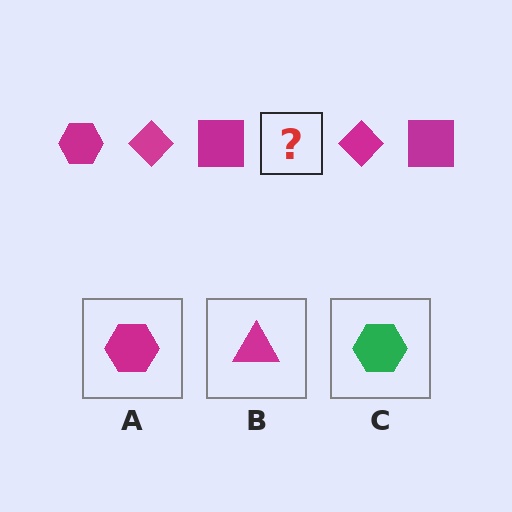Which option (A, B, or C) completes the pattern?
A.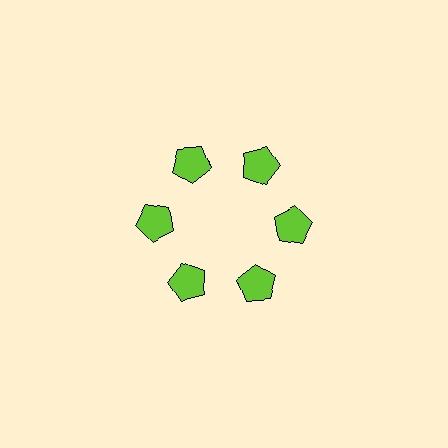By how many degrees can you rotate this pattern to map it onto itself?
The pattern maps onto itself every 60 degrees of rotation.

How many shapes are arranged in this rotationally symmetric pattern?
There are 6 shapes, arranged in 6 groups of 1.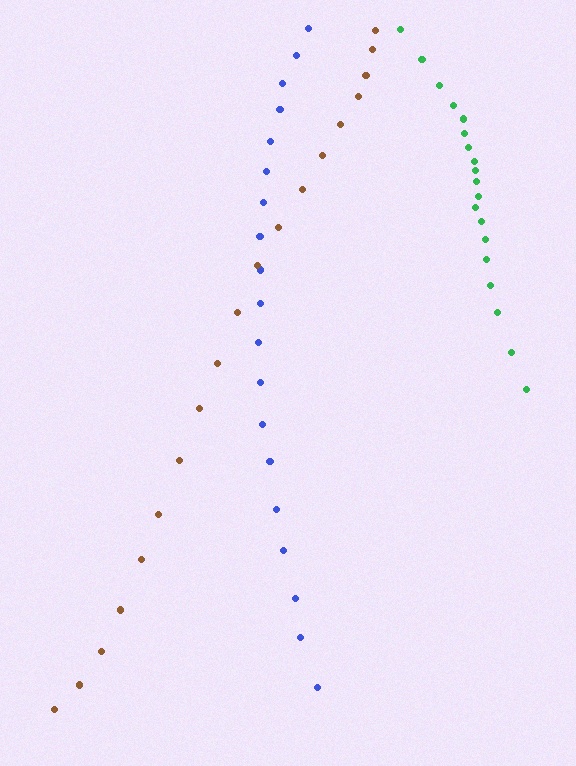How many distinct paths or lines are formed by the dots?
There are 3 distinct paths.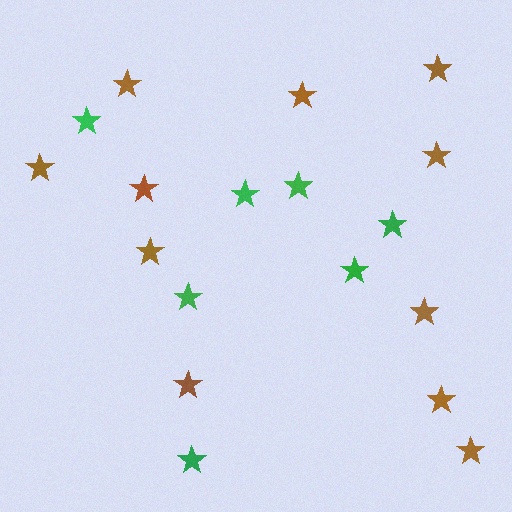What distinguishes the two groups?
There are 2 groups: one group of green stars (7) and one group of brown stars (11).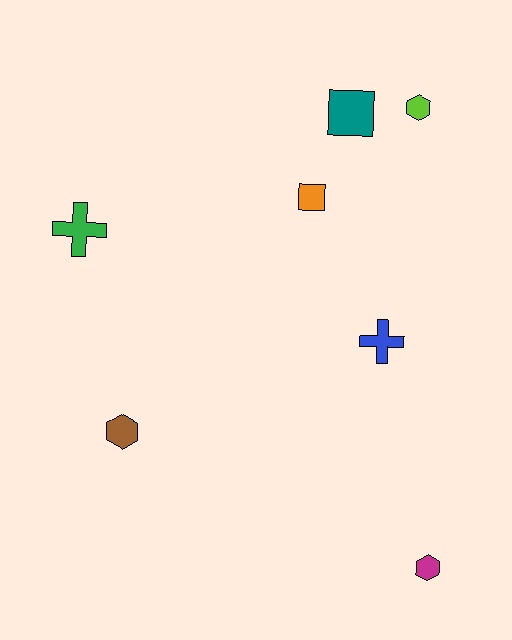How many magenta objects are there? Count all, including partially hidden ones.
There is 1 magenta object.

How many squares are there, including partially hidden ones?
There are 2 squares.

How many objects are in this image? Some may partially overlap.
There are 7 objects.